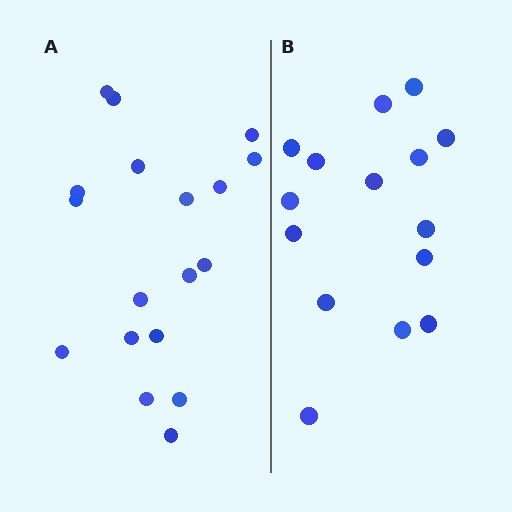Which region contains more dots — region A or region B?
Region A (the left region) has more dots.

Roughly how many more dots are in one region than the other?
Region A has just a few more — roughly 2 or 3 more dots than region B.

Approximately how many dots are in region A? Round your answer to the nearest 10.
About 20 dots. (The exact count is 18, which rounds to 20.)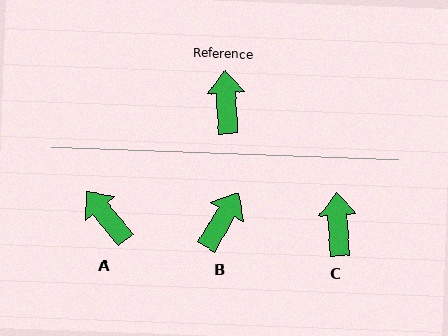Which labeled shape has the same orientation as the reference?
C.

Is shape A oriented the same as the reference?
No, it is off by about 36 degrees.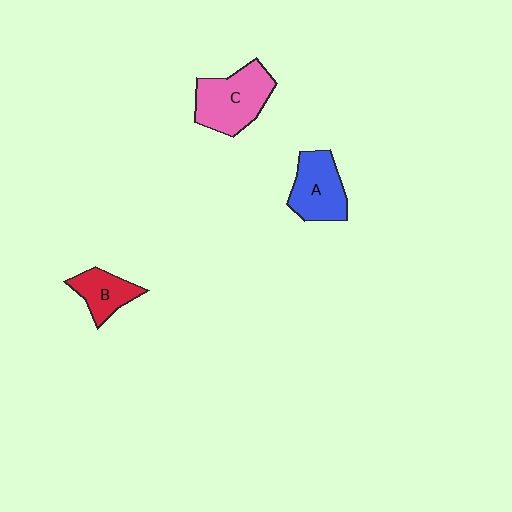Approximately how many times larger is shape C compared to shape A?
Approximately 1.2 times.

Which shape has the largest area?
Shape C (pink).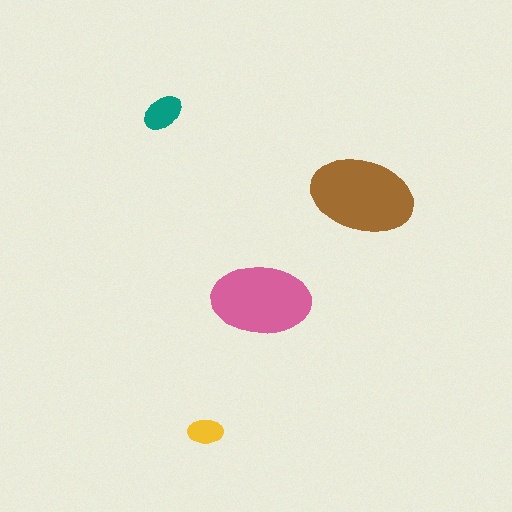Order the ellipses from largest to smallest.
the brown one, the pink one, the teal one, the yellow one.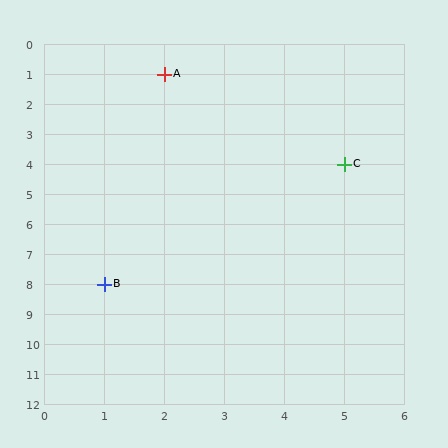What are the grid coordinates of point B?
Point B is at grid coordinates (1, 8).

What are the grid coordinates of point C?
Point C is at grid coordinates (5, 4).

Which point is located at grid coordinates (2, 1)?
Point A is at (2, 1).